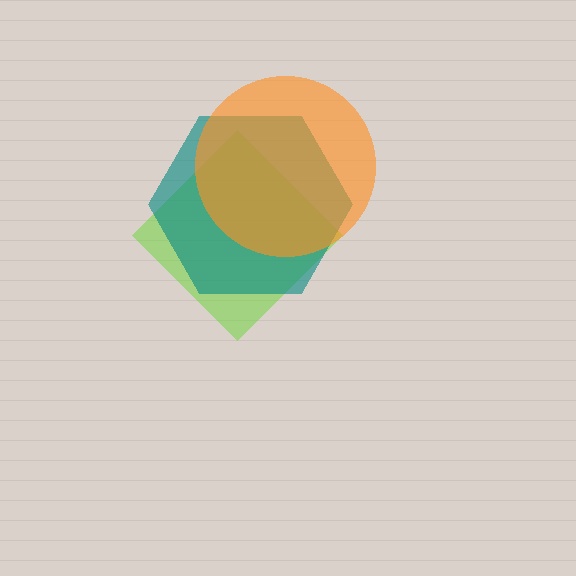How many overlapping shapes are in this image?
There are 3 overlapping shapes in the image.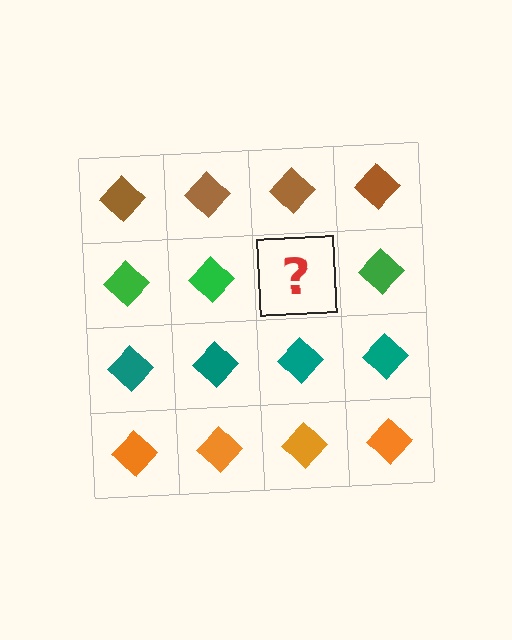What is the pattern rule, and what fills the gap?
The rule is that each row has a consistent color. The gap should be filled with a green diamond.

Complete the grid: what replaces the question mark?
The question mark should be replaced with a green diamond.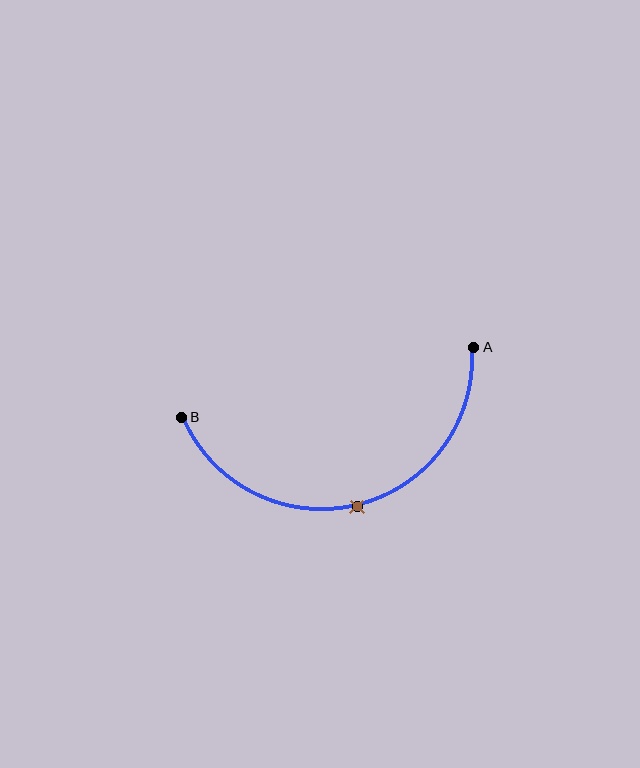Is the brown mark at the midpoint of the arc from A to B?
Yes. The brown mark lies on the arc at equal arc-length from both A and B — it is the arc midpoint.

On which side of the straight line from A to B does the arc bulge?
The arc bulges below the straight line connecting A and B.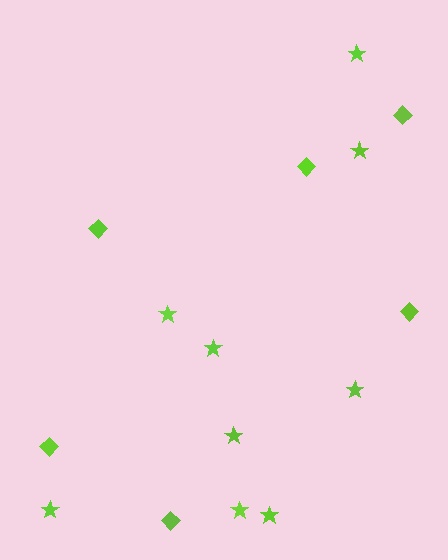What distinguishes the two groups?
There are 2 groups: one group of stars (9) and one group of diamonds (6).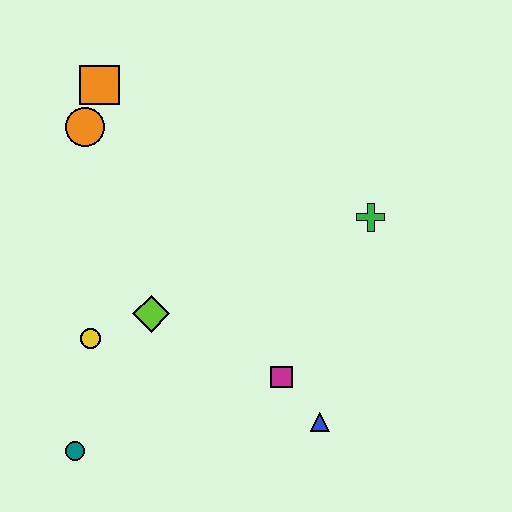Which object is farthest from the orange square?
The blue triangle is farthest from the orange square.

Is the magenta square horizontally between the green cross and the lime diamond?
Yes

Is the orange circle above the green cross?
Yes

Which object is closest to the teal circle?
The yellow circle is closest to the teal circle.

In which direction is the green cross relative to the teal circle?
The green cross is to the right of the teal circle.